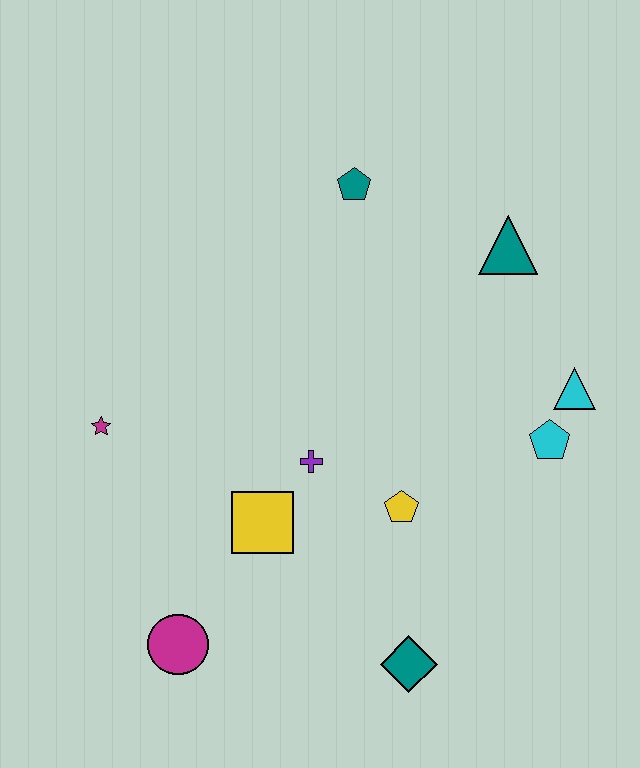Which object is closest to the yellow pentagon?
The purple cross is closest to the yellow pentagon.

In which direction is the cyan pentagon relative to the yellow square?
The cyan pentagon is to the right of the yellow square.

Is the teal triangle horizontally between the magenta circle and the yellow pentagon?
No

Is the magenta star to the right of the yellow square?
No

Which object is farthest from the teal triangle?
The magenta circle is farthest from the teal triangle.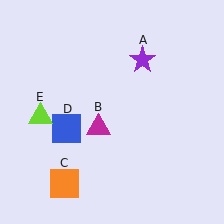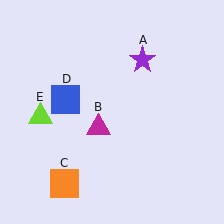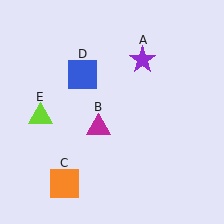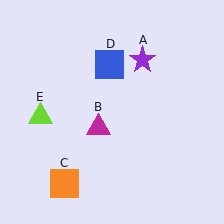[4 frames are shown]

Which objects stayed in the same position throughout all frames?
Purple star (object A) and magenta triangle (object B) and orange square (object C) and lime triangle (object E) remained stationary.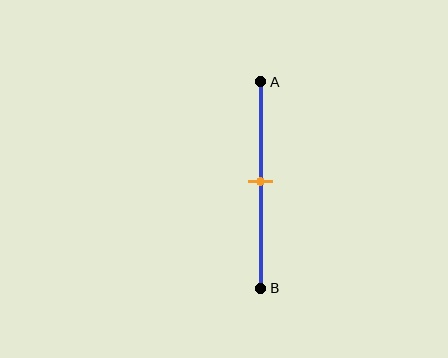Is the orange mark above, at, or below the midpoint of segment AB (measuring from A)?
The orange mark is approximately at the midpoint of segment AB.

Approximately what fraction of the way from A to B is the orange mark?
The orange mark is approximately 50% of the way from A to B.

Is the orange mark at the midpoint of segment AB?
Yes, the mark is approximately at the midpoint.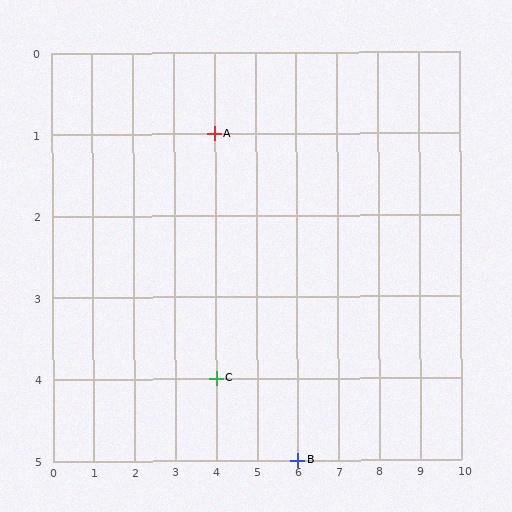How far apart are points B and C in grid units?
Points B and C are 2 columns and 1 row apart (about 2.2 grid units diagonally).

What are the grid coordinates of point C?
Point C is at grid coordinates (4, 4).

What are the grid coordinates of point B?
Point B is at grid coordinates (6, 5).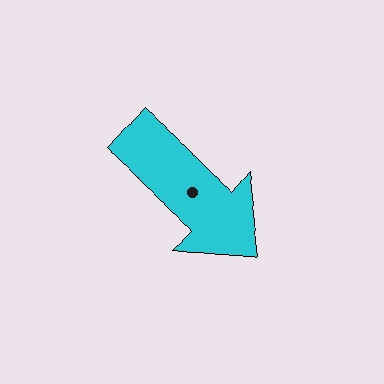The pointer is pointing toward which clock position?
Roughly 4 o'clock.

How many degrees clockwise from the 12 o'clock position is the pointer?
Approximately 133 degrees.